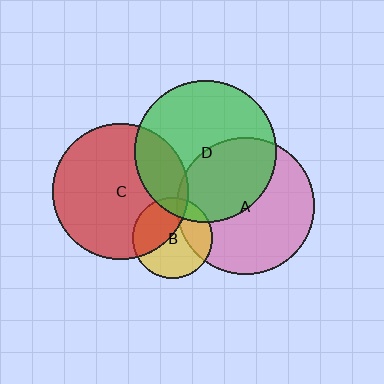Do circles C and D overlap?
Yes.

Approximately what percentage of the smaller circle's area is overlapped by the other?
Approximately 20%.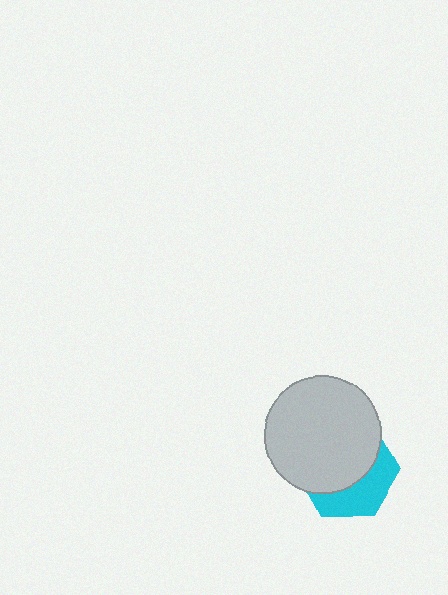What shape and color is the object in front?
The object in front is a light gray circle.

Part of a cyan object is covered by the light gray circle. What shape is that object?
It is a hexagon.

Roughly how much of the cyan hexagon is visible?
A small part of it is visible (roughly 38%).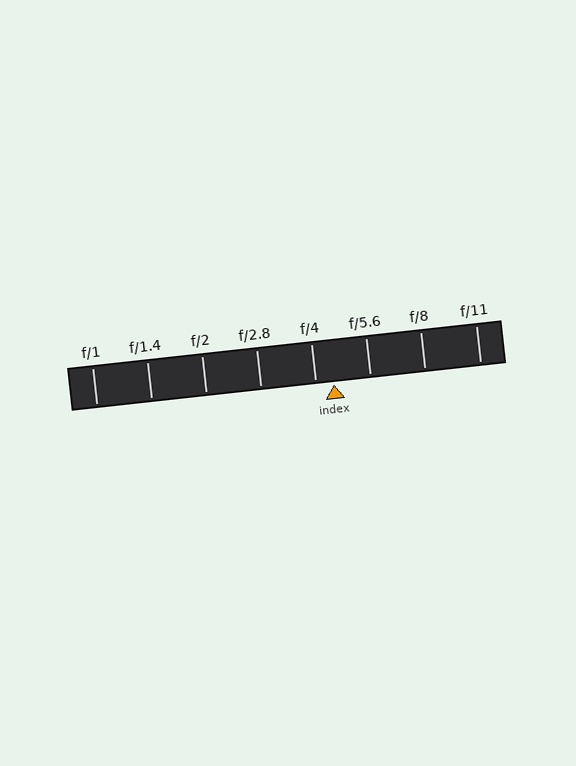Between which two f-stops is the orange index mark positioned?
The index mark is between f/4 and f/5.6.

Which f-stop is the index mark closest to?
The index mark is closest to f/4.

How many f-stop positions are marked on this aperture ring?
There are 8 f-stop positions marked.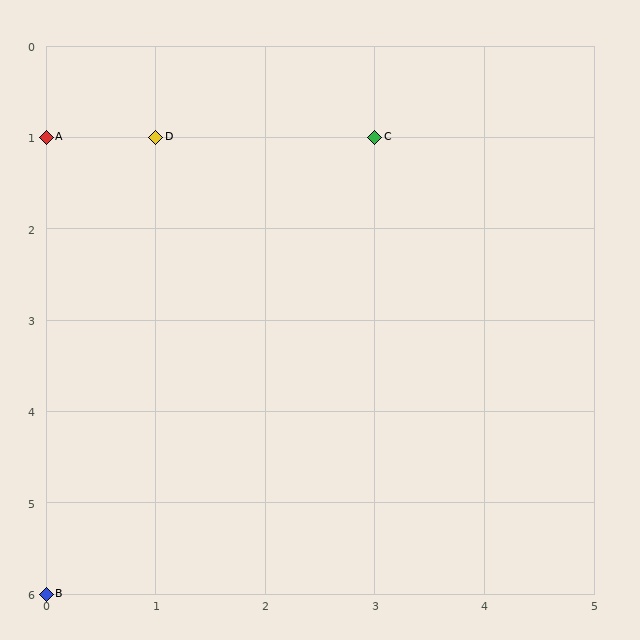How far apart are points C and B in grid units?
Points C and B are 3 columns and 5 rows apart (about 5.8 grid units diagonally).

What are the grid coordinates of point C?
Point C is at grid coordinates (3, 1).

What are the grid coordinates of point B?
Point B is at grid coordinates (0, 6).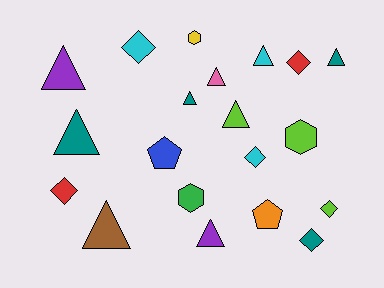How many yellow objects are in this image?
There is 1 yellow object.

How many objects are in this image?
There are 20 objects.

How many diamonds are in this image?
There are 6 diamonds.